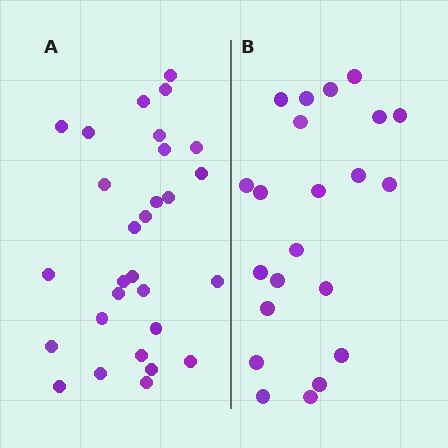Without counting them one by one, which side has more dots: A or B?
Region A (the left region) has more dots.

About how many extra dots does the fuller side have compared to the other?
Region A has roughly 8 or so more dots than region B.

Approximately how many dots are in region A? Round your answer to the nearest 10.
About 30 dots. (The exact count is 29, which rounds to 30.)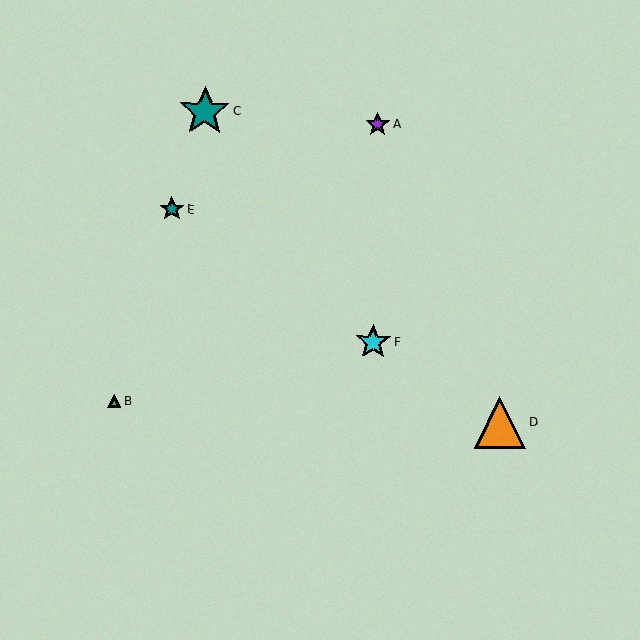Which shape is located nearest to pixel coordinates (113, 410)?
The green triangle (labeled B) at (114, 400) is nearest to that location.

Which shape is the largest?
The orange triangle (labeled D) is the largest.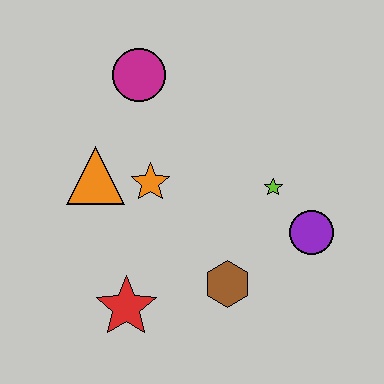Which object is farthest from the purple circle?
The magenta circle is farthest from the purple circle.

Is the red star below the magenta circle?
Yes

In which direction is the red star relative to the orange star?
The red star is below the orange star.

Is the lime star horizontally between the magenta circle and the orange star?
No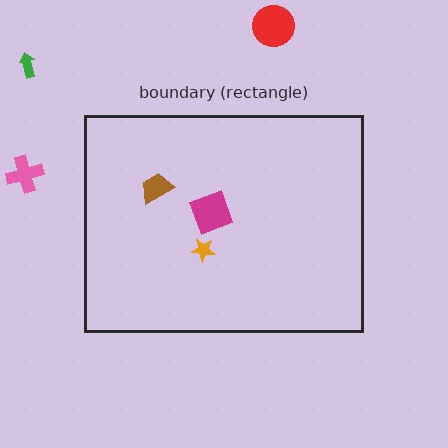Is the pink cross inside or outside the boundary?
Outside.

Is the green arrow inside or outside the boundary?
Outside.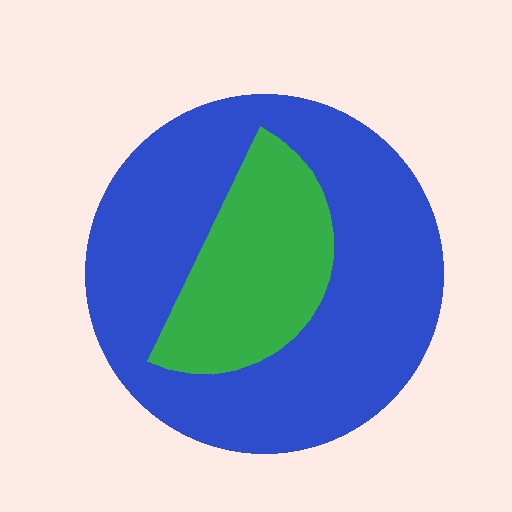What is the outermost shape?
The blue circle.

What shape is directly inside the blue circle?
The green semicircle.